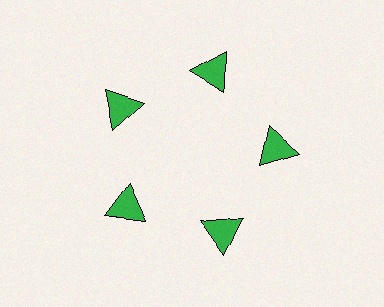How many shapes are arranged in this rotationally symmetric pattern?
There are 5 shapes, arranged in 5 groups of 1.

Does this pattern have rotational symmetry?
Yes, this pattern has 5-fold rotational symmetry. It looks the same after rotating 72 degrees around the center.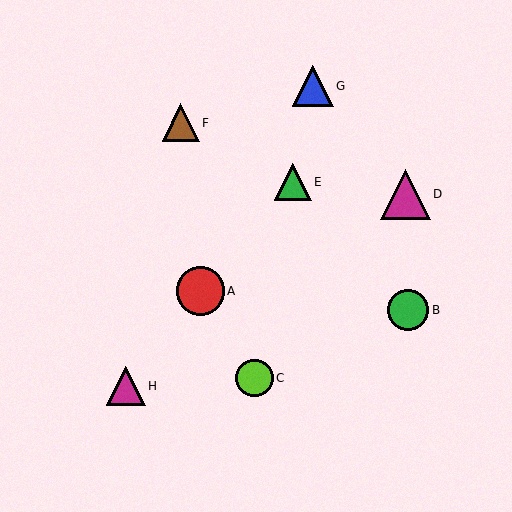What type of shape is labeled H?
Shape H is a magenta triangle.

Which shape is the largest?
The magenta triangle (labeled D) is the largest.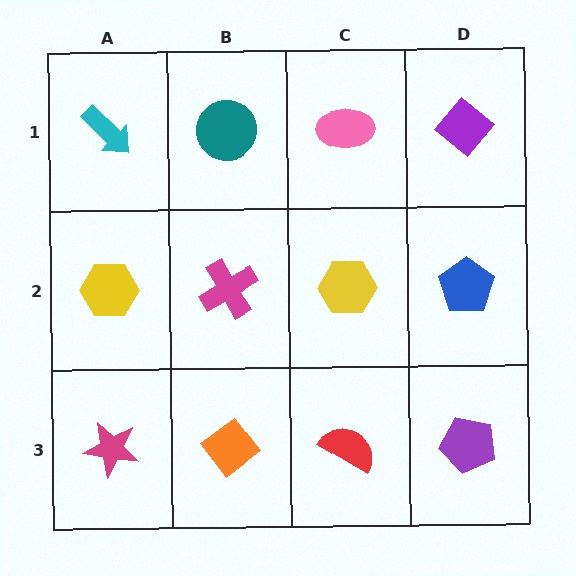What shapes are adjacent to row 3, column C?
A yellow hexagon (row 2, column C), an orange diamond (row 3, column B), a purple pentagon (row 3, column D).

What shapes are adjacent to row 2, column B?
A teal circle (row 1, column B), an orange diamond (row 3, column B), a yellow hexagon (row 2, column A), a yellow hexagon (row 2, column C).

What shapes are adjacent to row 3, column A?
A yellow hexagon (row 2, column A), an orange diamond (row 3, column B).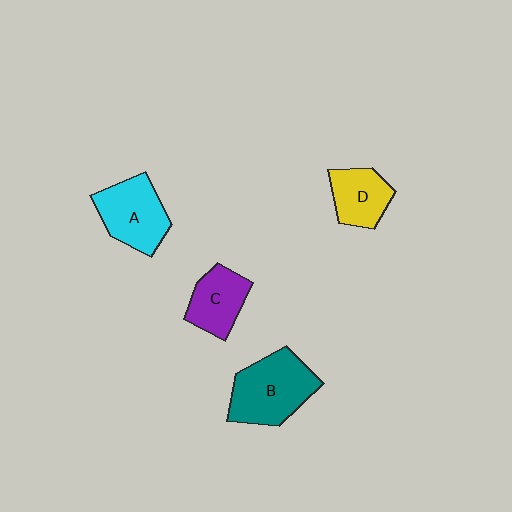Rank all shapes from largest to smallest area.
From largest to smallest: B (teal), A (cyan), C (purple), D (yellow).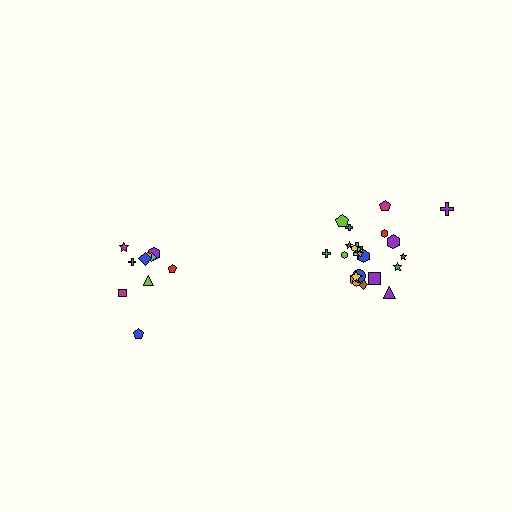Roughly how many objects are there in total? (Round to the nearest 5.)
Roughly 30 objects in total.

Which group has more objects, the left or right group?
The right group.